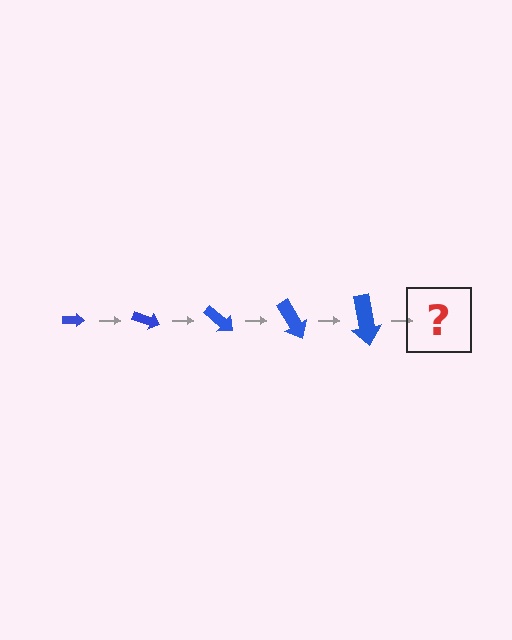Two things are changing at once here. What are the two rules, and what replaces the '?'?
The two rules are that the arrow grows larger each step and it rotates 20 degrees each step. The '?' should be an arrow, larger than the previous one and rotated 100 degrees from the start.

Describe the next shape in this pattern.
It should be an arrow, larger than the previous one and rotated 100 degrees from the start.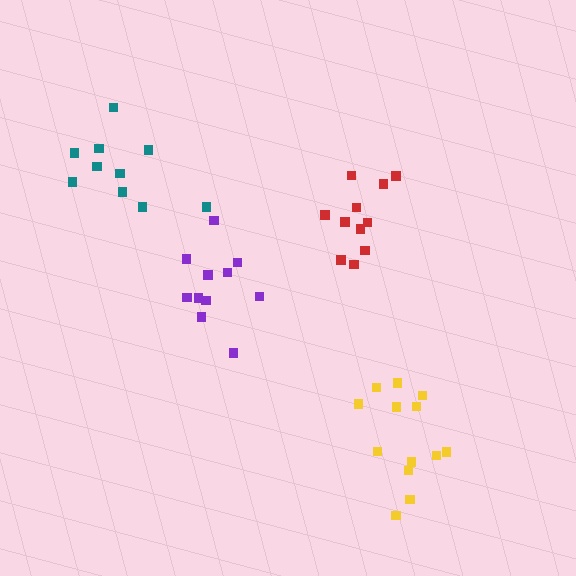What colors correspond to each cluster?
The clusters are colored: red, teal, yellow, purple.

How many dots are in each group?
Group 1: 11 dots, Group 2: 10 dots, Group 3: 13 dots, Group 4: 11 dots (45 total).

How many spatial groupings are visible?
There are 4 spatial groupings.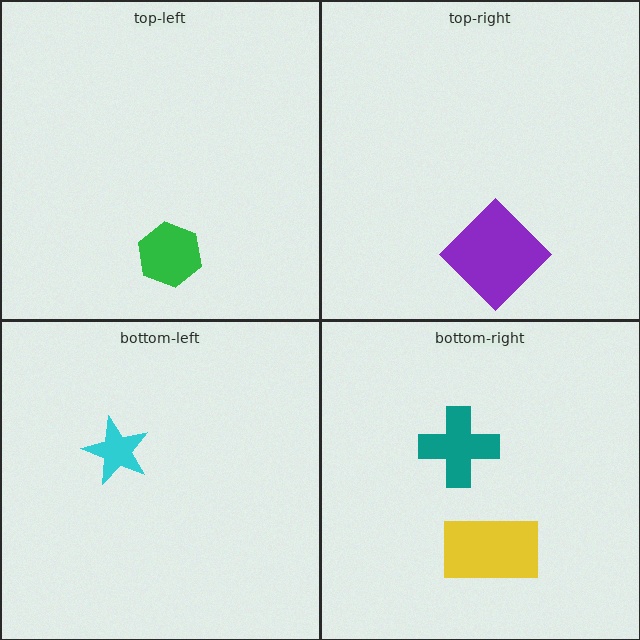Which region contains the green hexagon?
The top-left region.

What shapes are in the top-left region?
The green hexagon.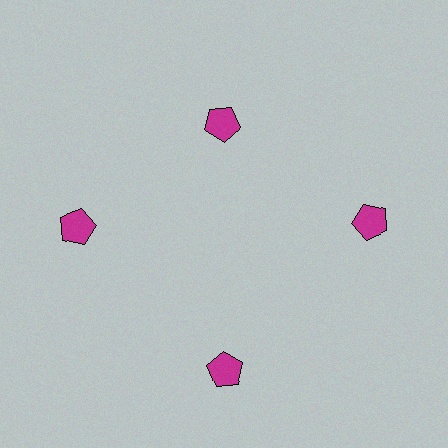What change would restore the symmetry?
The symmetry would be restored by moving it outward, back onto the ring so that all 4 pentagons sit at equal angles and equal distance from the center.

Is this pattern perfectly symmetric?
No. The 4 magenta pentagons are arranged in a ring, but one element near the 12 o'clock position is pulled inward toward the center, breaking the 4-fold rotational symmetry.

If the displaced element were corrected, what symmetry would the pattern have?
It would have 4-fold rotational symmetry — the pattern would map onto itself every 90 degrees.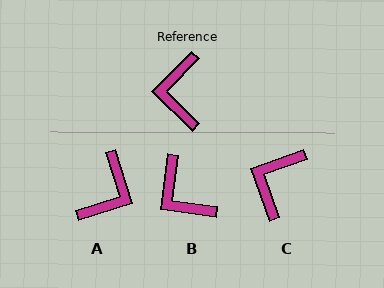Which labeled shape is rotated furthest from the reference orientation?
A, about 153 degrees away.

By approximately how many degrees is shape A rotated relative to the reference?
Approximately 153 degrees counter-clockwise.